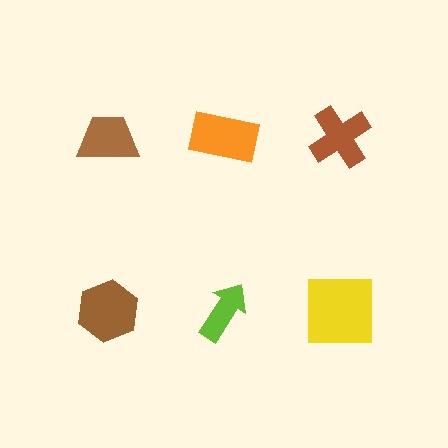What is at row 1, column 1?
A brown trapezoid.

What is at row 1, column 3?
A brown cross.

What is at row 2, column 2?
A lime arrow.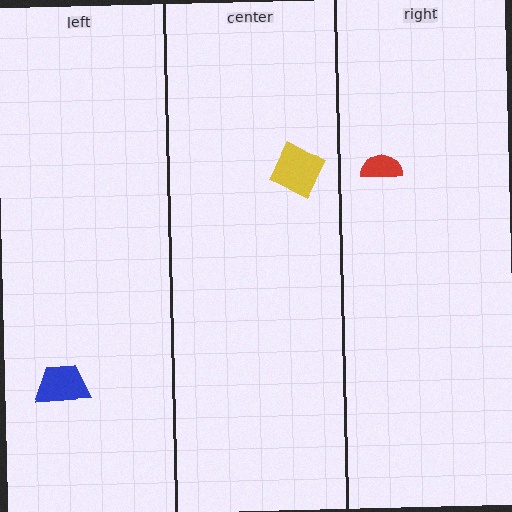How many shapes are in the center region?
1.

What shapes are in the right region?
The red semicircle.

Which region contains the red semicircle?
The right region.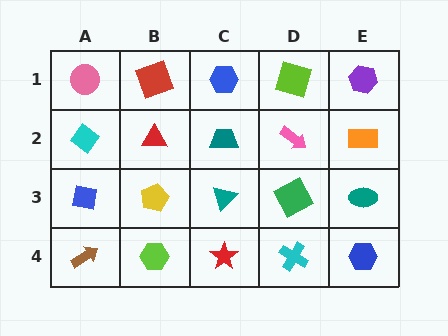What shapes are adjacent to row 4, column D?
A green square (row 3, column D), a red star (row 4, column C), a blue hexagon (row 4, column E).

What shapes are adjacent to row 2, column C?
A blue hexagon (row 1, column C), a teal triangle (row 3, column C), a red triangle (row 2, column B), a pink arrow (row 2, column D).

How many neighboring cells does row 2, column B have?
4.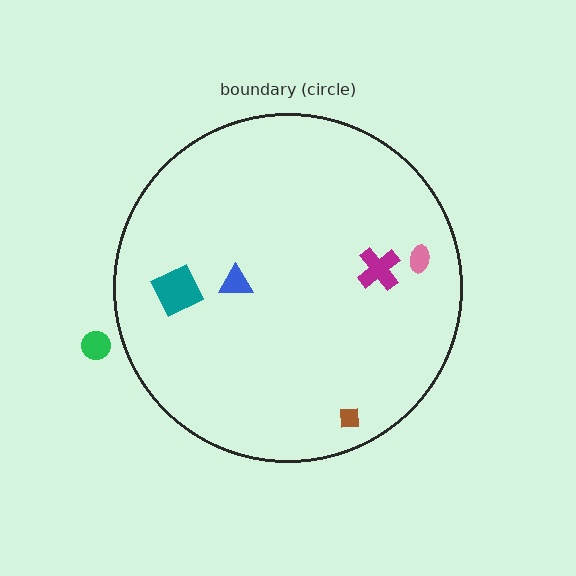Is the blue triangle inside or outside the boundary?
Inside.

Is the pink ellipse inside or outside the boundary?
Inside.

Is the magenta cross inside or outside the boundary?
Inside.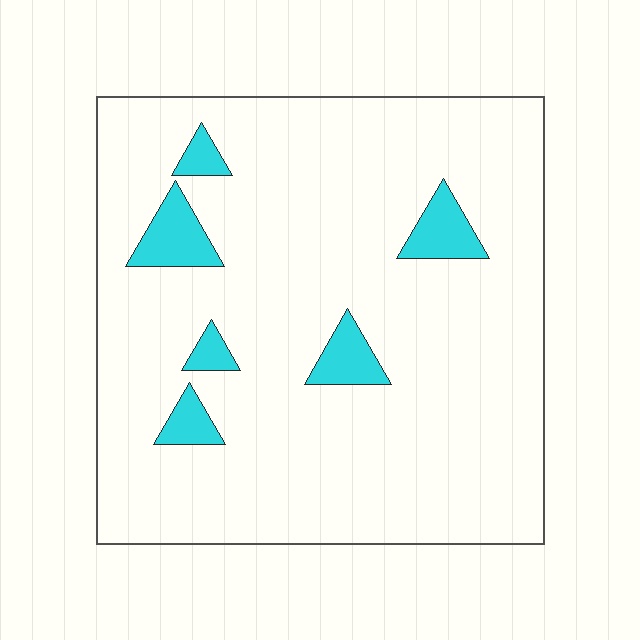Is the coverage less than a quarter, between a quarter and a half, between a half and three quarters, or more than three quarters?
Less than a quarter.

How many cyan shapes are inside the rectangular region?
6.